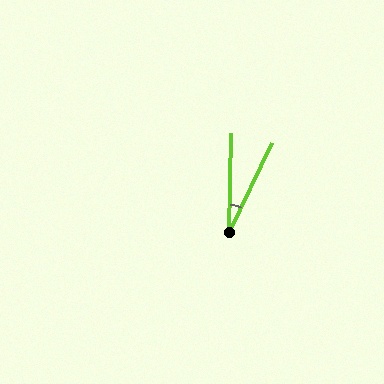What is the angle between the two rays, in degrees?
Approximately 24 degrees.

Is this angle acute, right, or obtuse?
It is acute.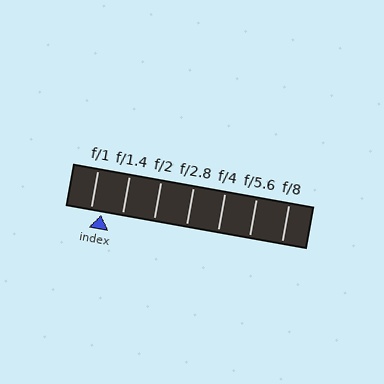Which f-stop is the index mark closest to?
The index mark is closest to f/1.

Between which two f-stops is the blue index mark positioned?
The index mark is between f/1 and f/1.4.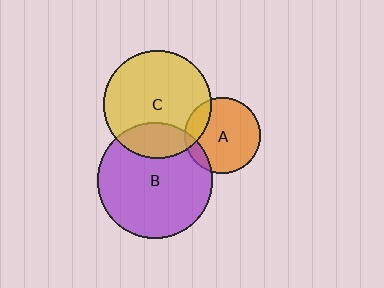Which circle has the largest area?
Circle B (purple).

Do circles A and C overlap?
Yes.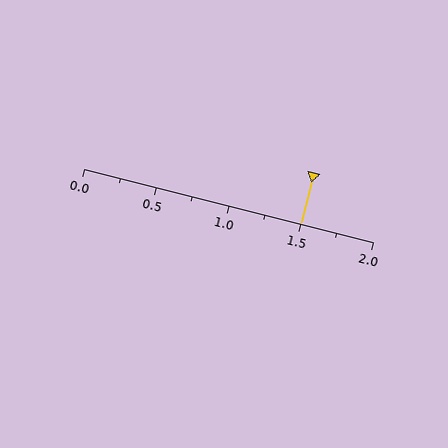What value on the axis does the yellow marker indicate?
The marker indicates approximately 1.5.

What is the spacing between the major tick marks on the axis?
The major ticks are spaced 0.5 apart.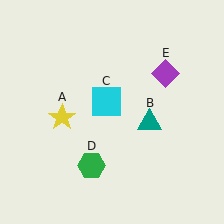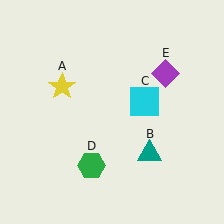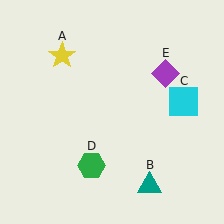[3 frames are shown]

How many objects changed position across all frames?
3 objects changed position: yellow star (object A), teal triangle (object B), cyan square (object C).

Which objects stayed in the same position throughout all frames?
Green hexagon (object D) and purple diamond (object E) remained stationary.